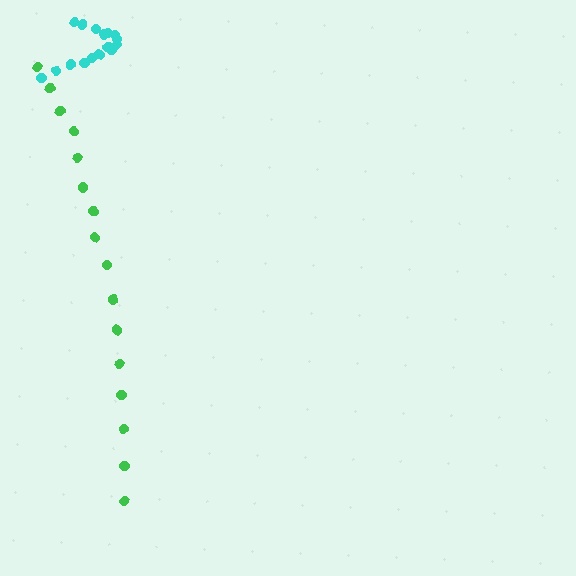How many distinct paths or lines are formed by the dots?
There are 2 distinct paths.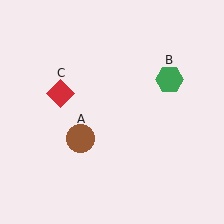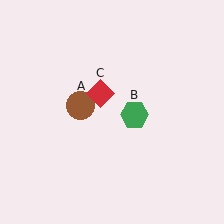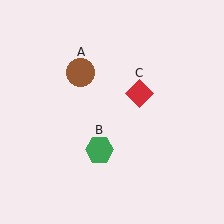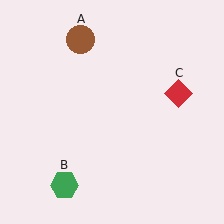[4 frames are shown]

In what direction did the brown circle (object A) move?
The brown circle (object A) moved up.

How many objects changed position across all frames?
3 objects changed position: brown circle (object A), green hexagon (object B), red diamond (object C).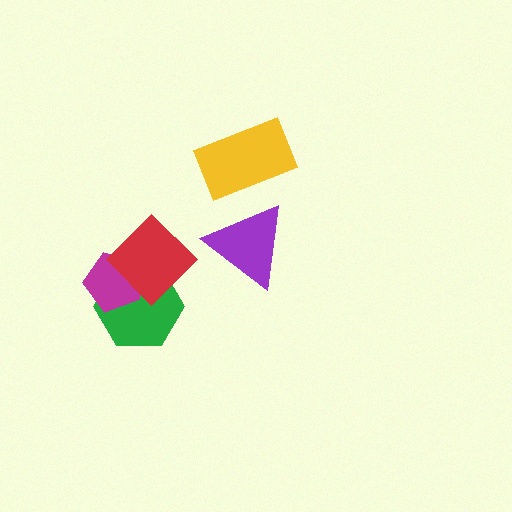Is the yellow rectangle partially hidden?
No, no other shape covers it.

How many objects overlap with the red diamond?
2 objects overlap with the red diamond.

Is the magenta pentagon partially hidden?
Yes, it is partially covered by another shape.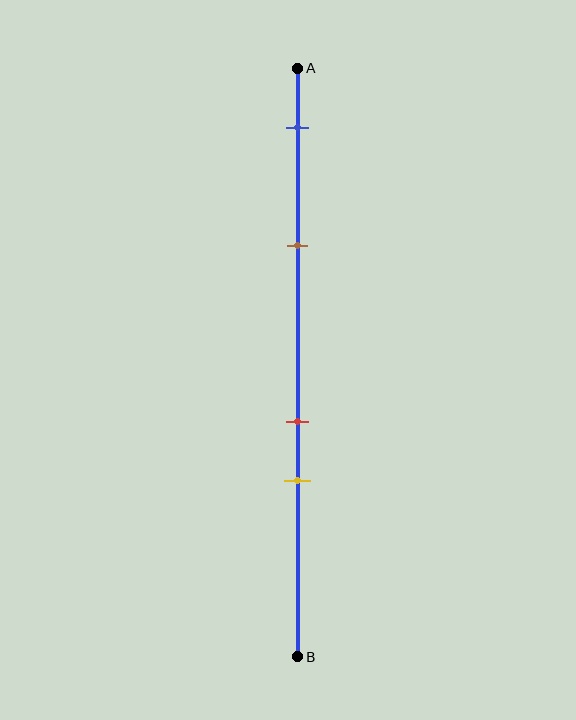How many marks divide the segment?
There are 4 marks dividing the segment.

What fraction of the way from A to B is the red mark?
The red mark is approximately 60% (0.6) of the way from A to B.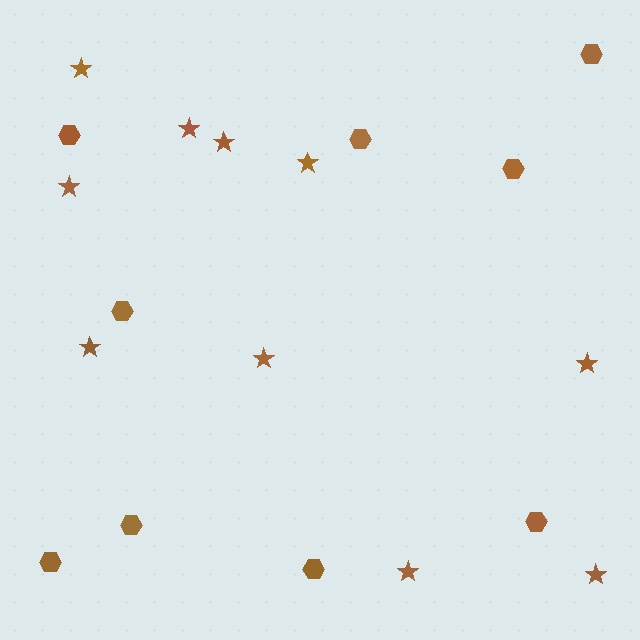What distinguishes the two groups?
There are 2 groups: one group of hexagons (9) and one group of stars (10).